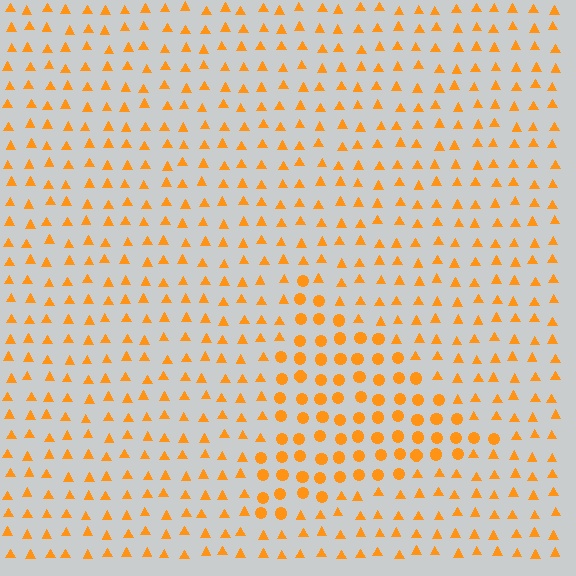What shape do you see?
I see a triangle.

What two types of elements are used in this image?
The image uses circles inside the triangle region and triangles outside it.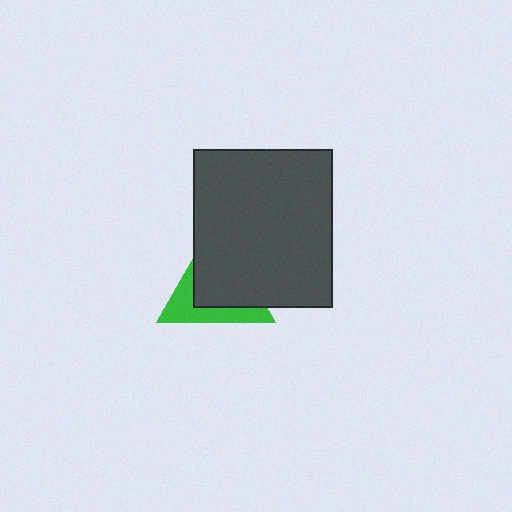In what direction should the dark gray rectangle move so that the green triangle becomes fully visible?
The dark gray rectangle should move toward the upper-right. That is the shortest direction to clear the overlap and leave the green triangle fully visible.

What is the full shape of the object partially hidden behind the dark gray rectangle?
The partially hidden object is a green triangle.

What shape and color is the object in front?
The object in front is a dark gray rectangle.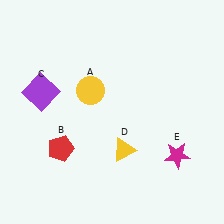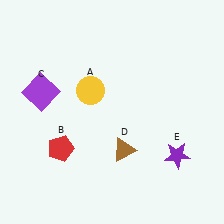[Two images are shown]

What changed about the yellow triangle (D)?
In Image 1, D is yellow. In Image 2, it changed to brown.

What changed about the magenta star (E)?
In Image 1, E is magenta. In Image 2, it changed to purple.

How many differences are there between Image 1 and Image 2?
There are 2 differences between the two images.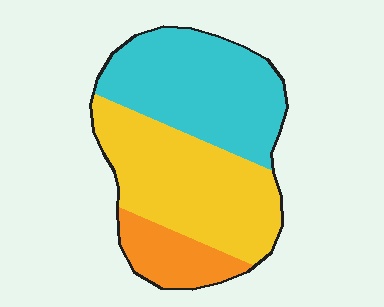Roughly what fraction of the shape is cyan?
Cyan covers about 40% of the shape.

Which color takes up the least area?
Orange, at roughly 15%.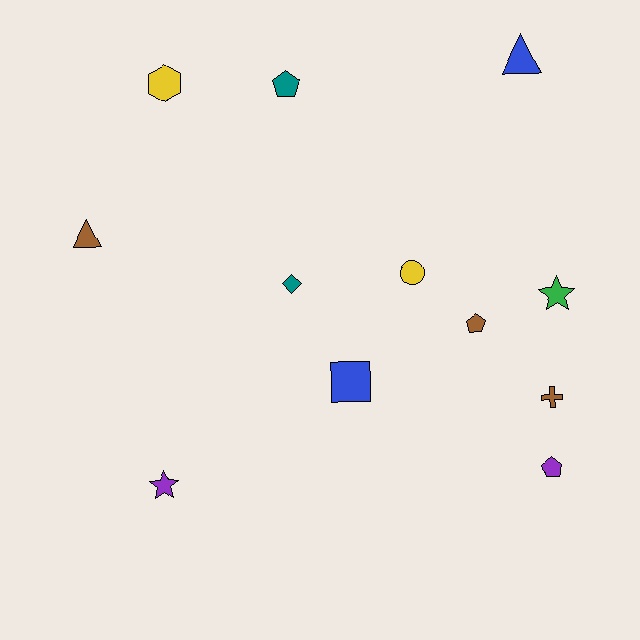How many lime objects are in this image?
There are no lime objects.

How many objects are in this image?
There are 12 objects.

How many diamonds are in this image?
There is 1 diamond.